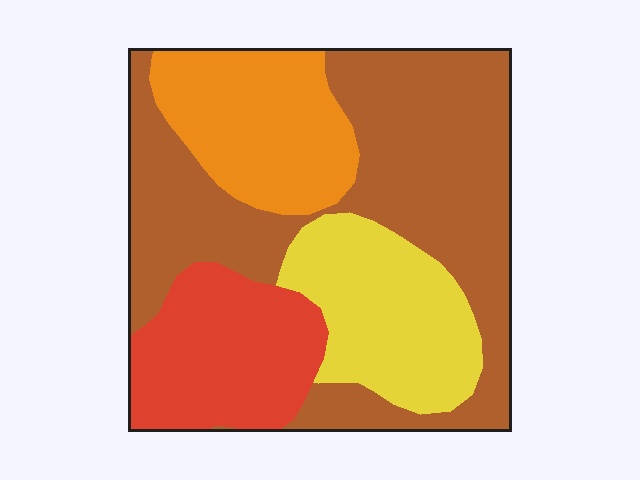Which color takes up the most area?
Brown, at roughly 45%.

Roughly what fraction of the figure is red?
Red covers around 20% of the figure.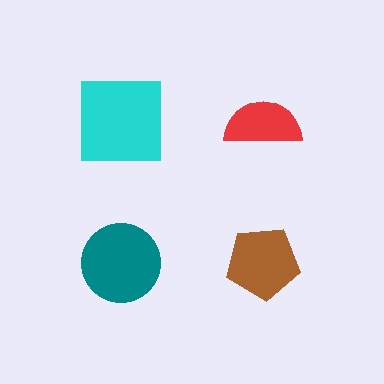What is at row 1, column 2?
A red semicircle.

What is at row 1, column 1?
A cyan square.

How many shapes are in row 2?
2 shapes.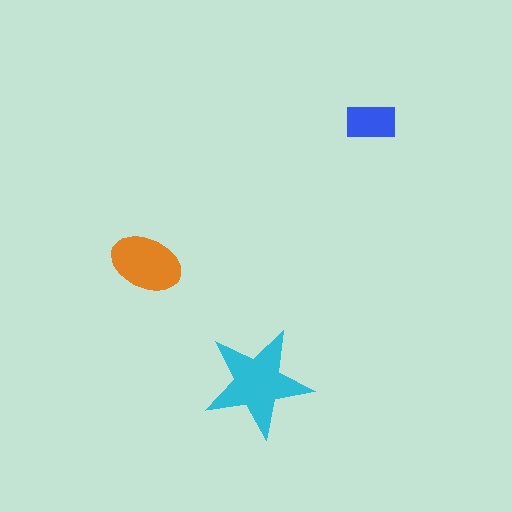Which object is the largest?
The cyan star.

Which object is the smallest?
The blue rectangle.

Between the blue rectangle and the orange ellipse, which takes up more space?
The orange ellipse.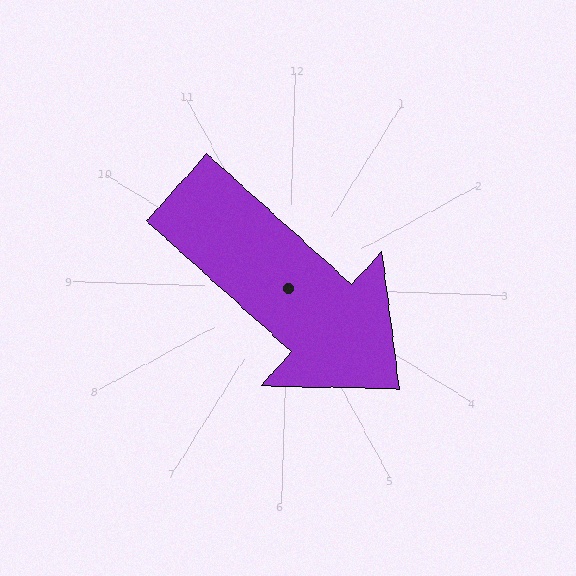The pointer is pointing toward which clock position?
Roughly 4 o'clock.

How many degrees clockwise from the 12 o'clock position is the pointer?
Approximately 130 degrees.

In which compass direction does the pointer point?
Southeast.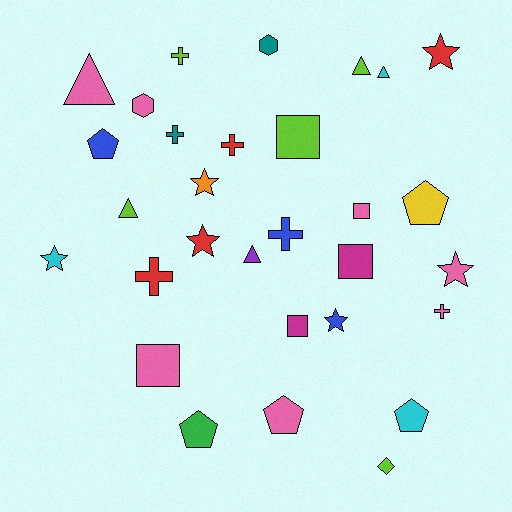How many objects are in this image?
There are 30 objects.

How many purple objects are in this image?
There is 1 purple object.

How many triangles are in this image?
There are 5 triangles.